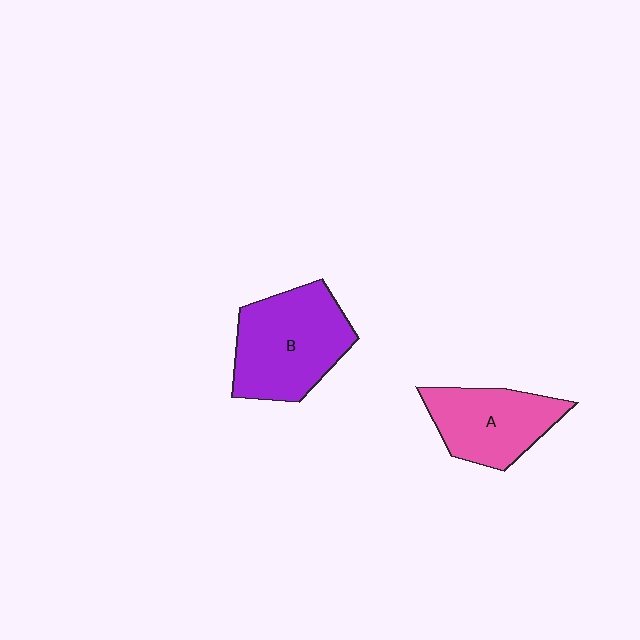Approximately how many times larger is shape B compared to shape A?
Approximately 1.3 times.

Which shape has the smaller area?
Shape A (pink).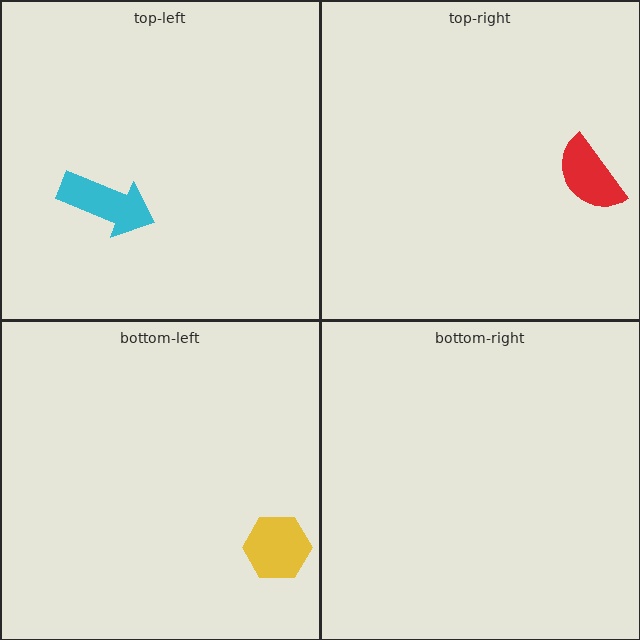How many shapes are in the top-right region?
1.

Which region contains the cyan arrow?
The top-left region.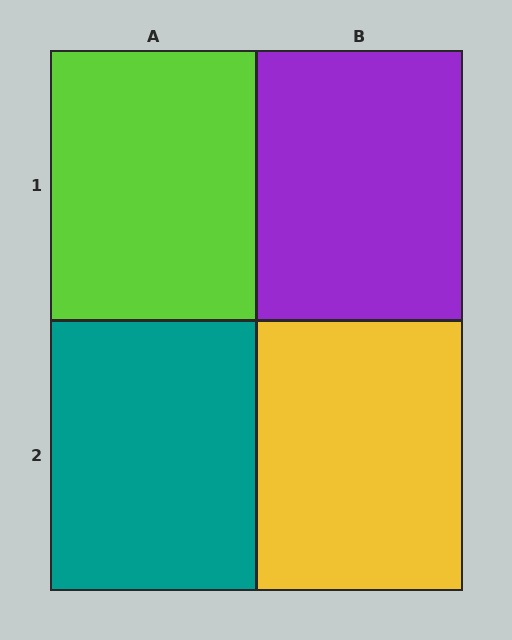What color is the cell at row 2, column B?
Yellow.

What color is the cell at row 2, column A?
Teal.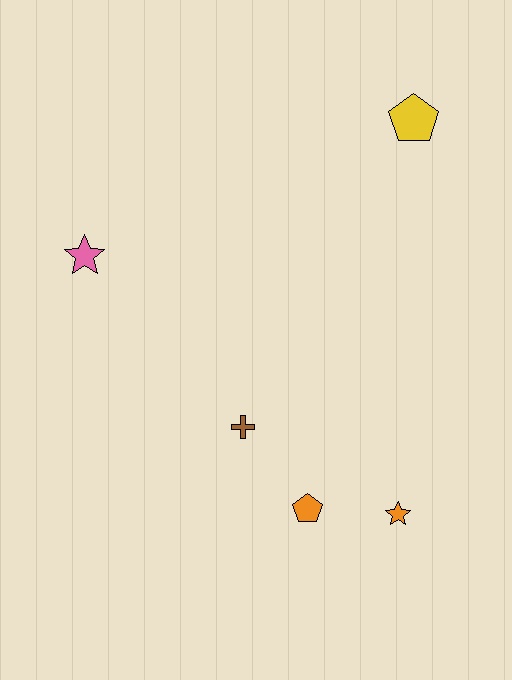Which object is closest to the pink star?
The brown cross is closest to the pink star.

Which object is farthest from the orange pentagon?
The yellow pentagon is farthest from the orange pentagon.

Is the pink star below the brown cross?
No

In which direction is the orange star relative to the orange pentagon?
The orange star is to the right of the orange pentagon.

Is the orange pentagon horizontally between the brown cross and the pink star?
No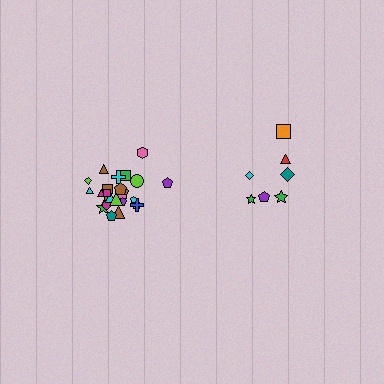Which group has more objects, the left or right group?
The left group.